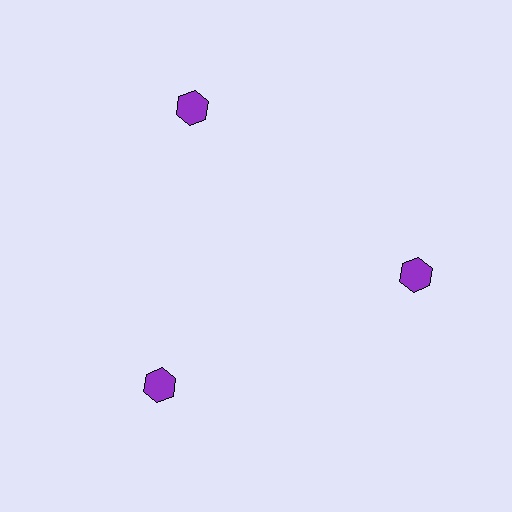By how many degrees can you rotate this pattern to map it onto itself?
The pattern maps onto itself every 120 degrees of rotation.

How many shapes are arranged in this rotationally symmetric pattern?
There are 3 shapes, arranged in 3 groups of 1.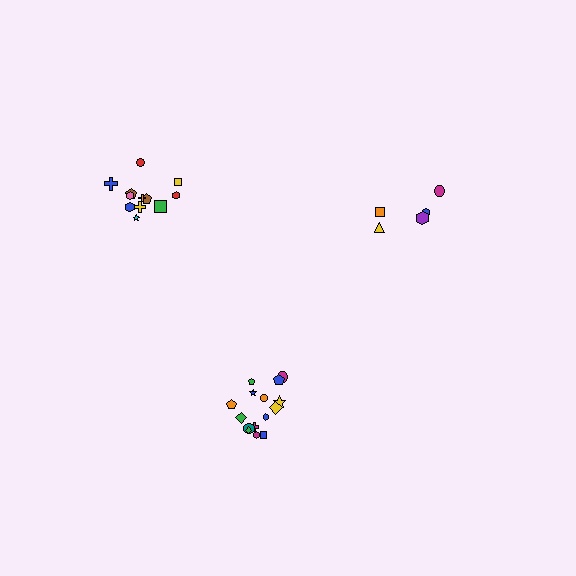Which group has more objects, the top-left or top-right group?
The top-left group.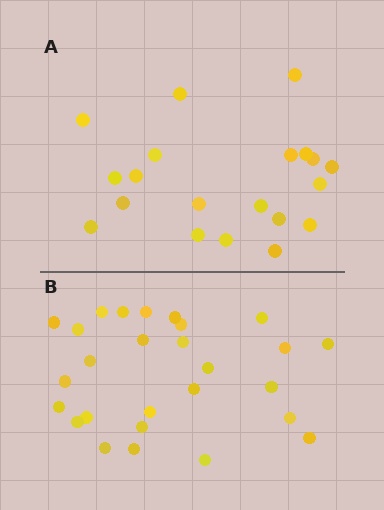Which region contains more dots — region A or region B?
Region B (the bottom region) has more dots.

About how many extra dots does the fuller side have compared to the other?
Region B has roughly 8 or so more dots than region A.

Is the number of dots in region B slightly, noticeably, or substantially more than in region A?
Region B has noticeably more, but not dramatically so. The ratio is roughly 1.4 to 1.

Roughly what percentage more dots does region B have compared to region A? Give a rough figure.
About 35% more.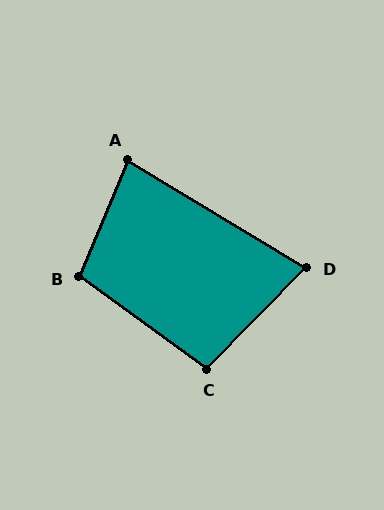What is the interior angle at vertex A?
Approximately 82 degrees (acute).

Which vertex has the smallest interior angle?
D, at approximately 77 degrees.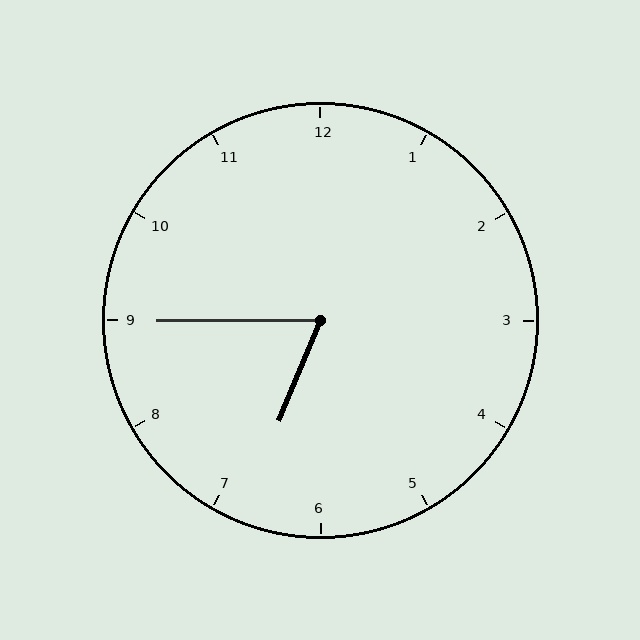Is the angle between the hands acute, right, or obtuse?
It is acute.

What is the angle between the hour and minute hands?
Approximately 68 degrees.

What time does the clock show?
6:45.